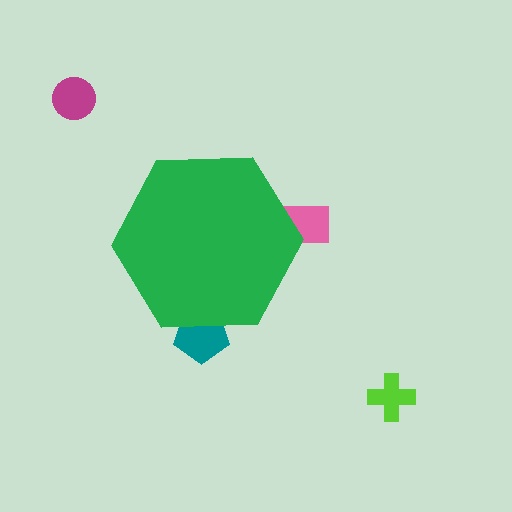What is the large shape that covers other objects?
A green hexagon.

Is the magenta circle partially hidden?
No, the magenta circle is fully visible.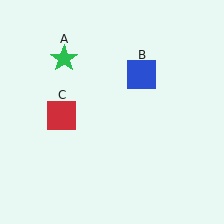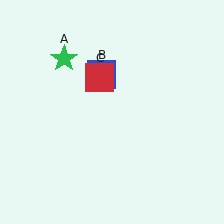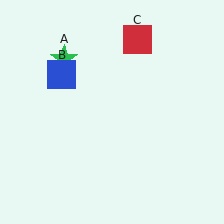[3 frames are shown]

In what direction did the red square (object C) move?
The red square (object C) moved up and to the right.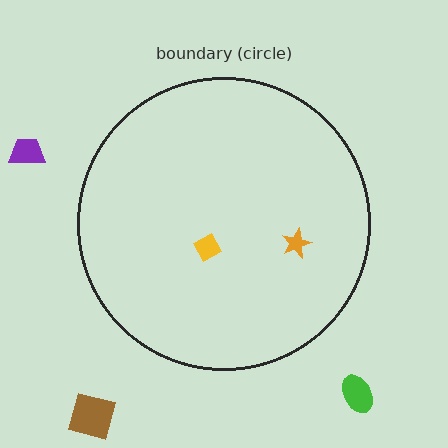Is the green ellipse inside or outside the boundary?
Outside.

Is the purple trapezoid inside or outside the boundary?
Outside.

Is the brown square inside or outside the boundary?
Outside.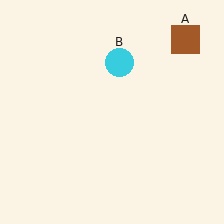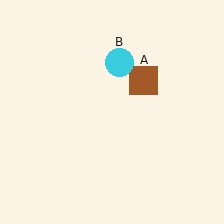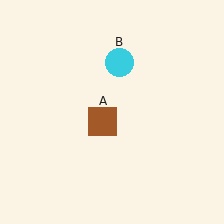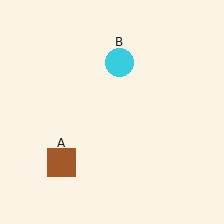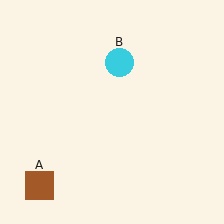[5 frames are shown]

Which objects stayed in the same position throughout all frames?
Cyan circle (object B) remained stationary.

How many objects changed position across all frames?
1 object changed position: brown square (object A).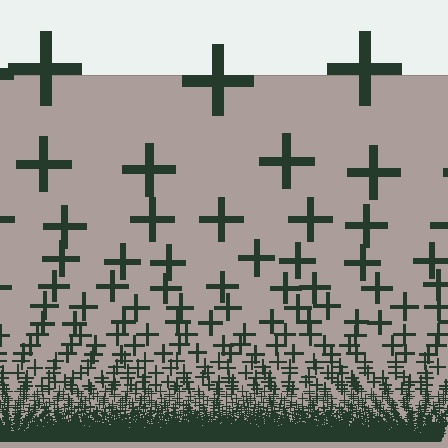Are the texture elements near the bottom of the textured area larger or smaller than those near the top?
Smaller. The gradient is inverted — elements near the bottom are smaller and denser.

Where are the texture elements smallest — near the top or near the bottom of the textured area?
Near the bottom.